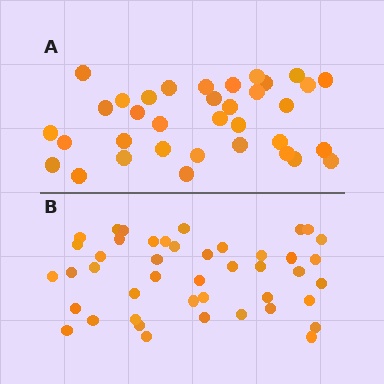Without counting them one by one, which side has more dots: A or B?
Region B (the bottom region) has more dots.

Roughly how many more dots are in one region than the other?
Region B has roughly 8 or so more dots than region A.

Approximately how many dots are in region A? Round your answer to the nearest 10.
About 40 dots. (The exact count is 35, which rounds to 40.)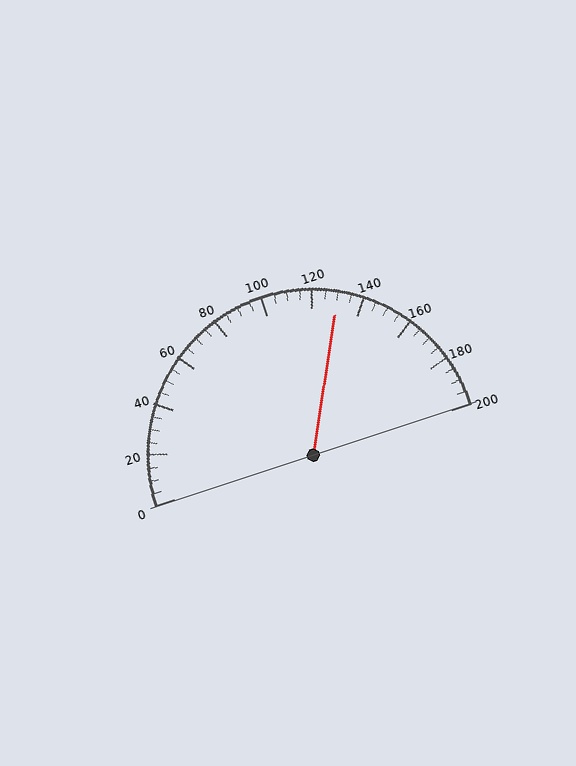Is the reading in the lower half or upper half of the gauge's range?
The reading is in the upper half of the range (0 to 200).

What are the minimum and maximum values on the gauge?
The gauge ranges from 0 to 200.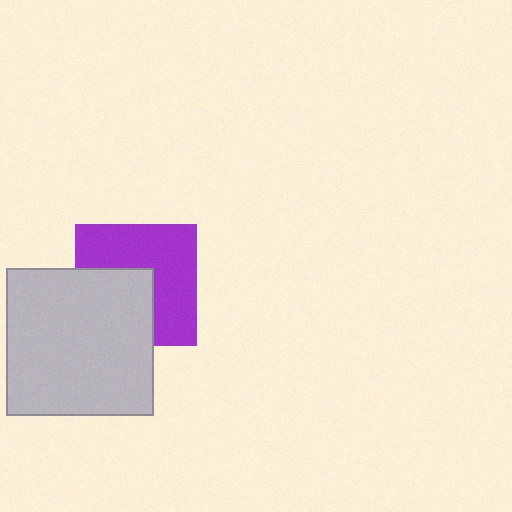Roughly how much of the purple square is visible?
About half of it is visible (roughly 59%).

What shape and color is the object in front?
The object in front is a light gray square.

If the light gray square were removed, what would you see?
You would see the complete purple square.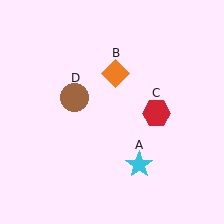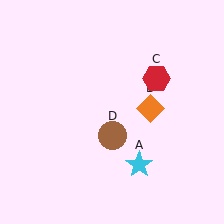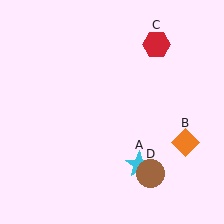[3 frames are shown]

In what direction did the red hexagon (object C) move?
The red hexagon (object C) moved up.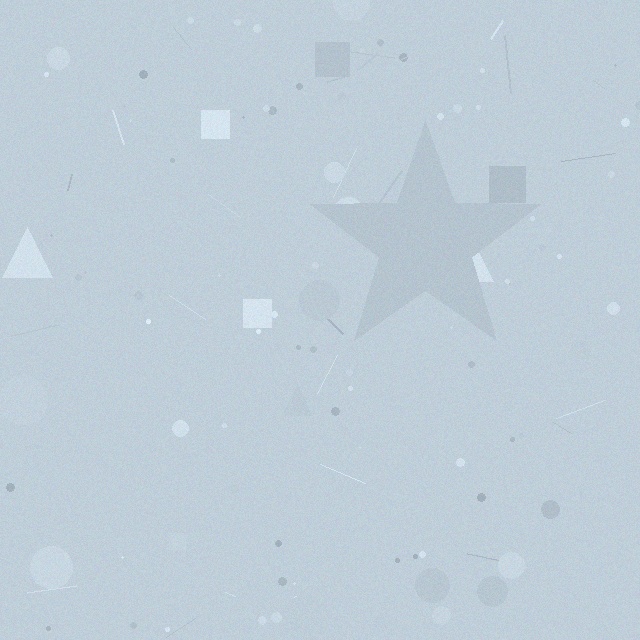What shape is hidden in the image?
A star is hidden in the image.